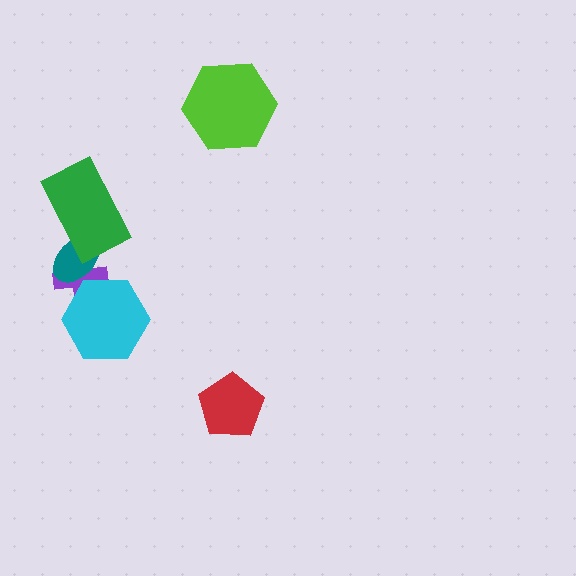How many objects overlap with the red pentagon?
0 objects overlap with the red pentagon.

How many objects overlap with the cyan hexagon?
1 object overlaps with the cyan hexagon.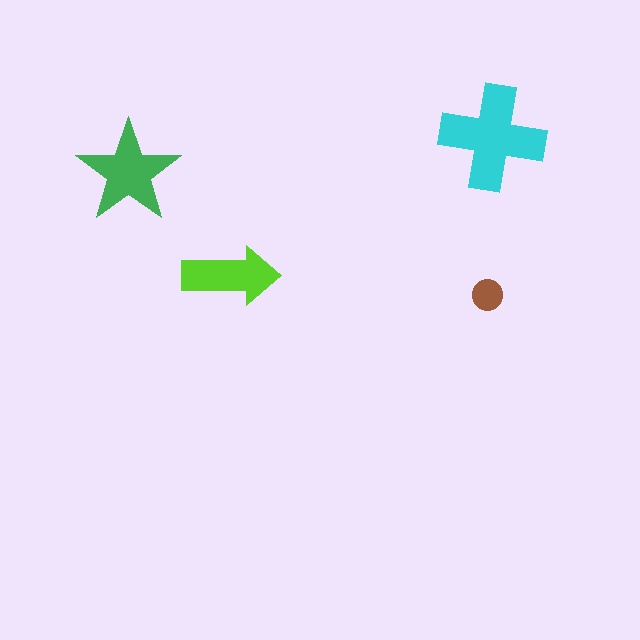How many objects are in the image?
There are 4 objects in the image.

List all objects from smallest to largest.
The brown circle, the lime arrow, the green star, the cyan cross.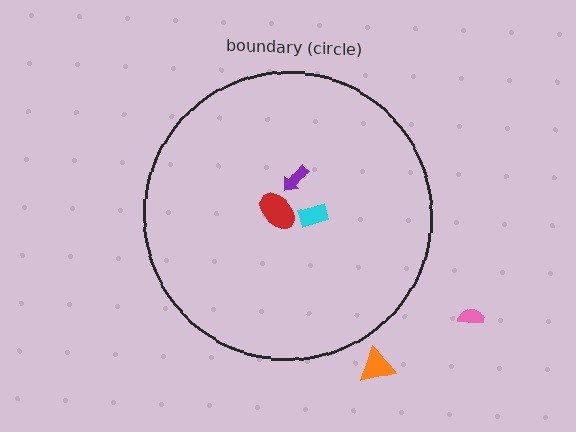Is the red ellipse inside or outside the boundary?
Inside.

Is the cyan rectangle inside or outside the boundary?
Inside.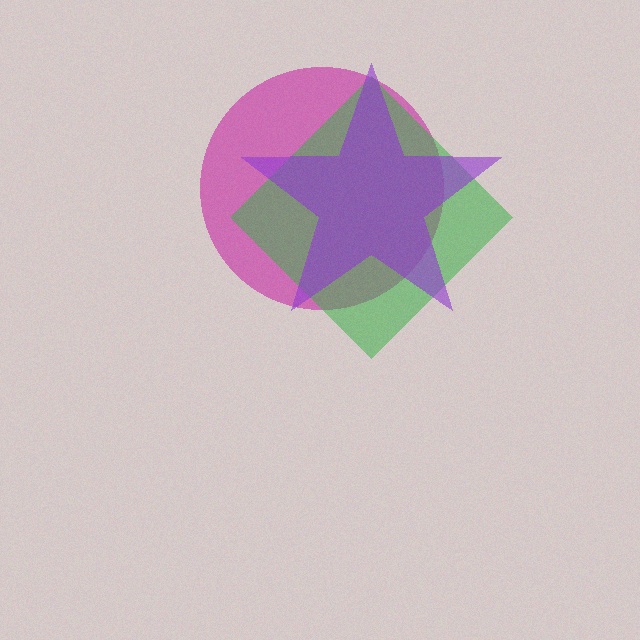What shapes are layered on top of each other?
The layered shapes are: a magenta circle, a green diamond, a purple star.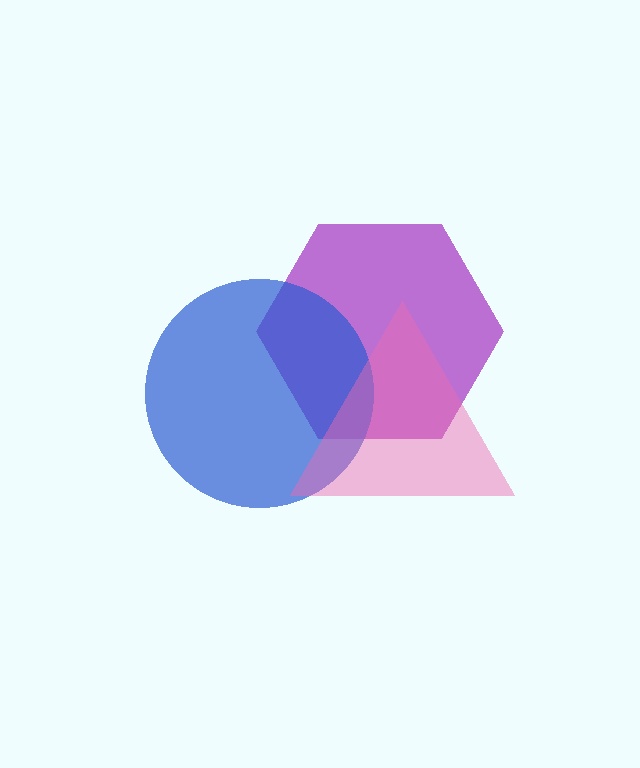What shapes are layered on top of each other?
The layered shapes are: a purple hexagon, a blue circle, a pink triangle.